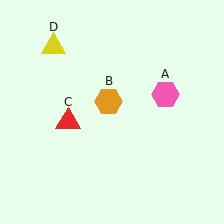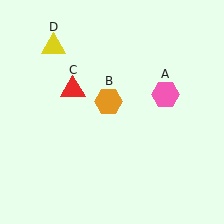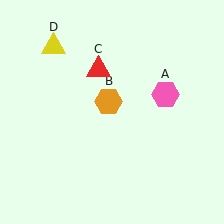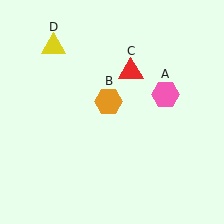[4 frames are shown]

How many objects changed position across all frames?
1 object changed position: red triangle (object C).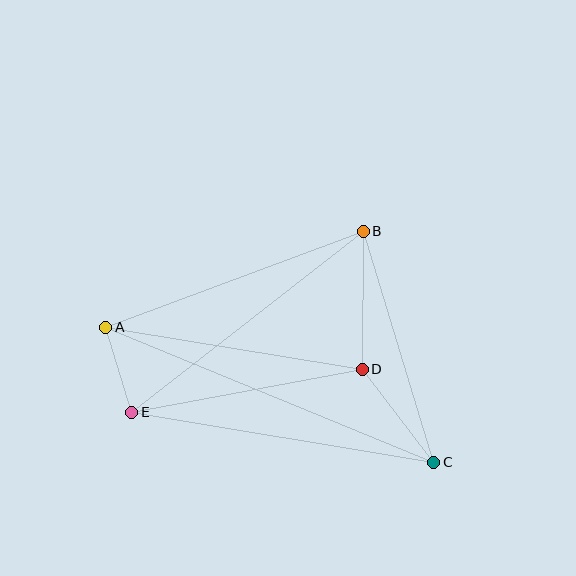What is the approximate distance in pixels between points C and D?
The distance between C and D is approximately 117 pixels.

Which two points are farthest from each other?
Points A and C are farthest from each other.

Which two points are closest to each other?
Points A and E are closest to each other.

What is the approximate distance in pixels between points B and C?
The distance between B and C is approximately 241 pixels.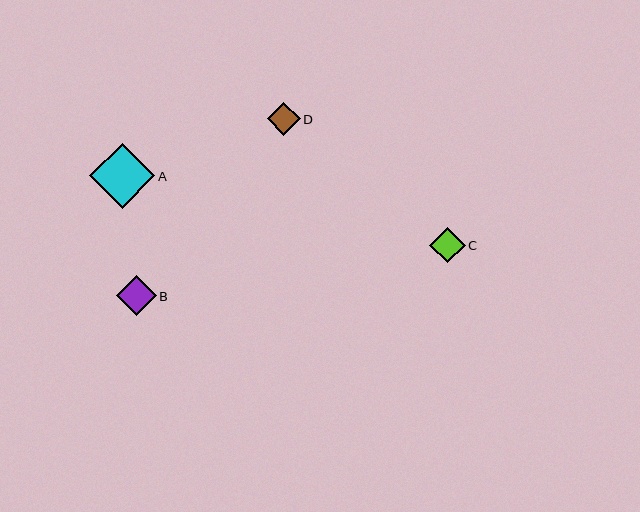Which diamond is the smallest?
Diamond D is the smallest with a size of approximately 33 pixels.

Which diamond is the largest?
Diamond A is the largest with a size of approximately 65 pixels.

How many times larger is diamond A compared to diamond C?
Diamond A is approximately 1.8 times the size of diamond C.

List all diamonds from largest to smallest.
From largest to smallest: A, B, C, D.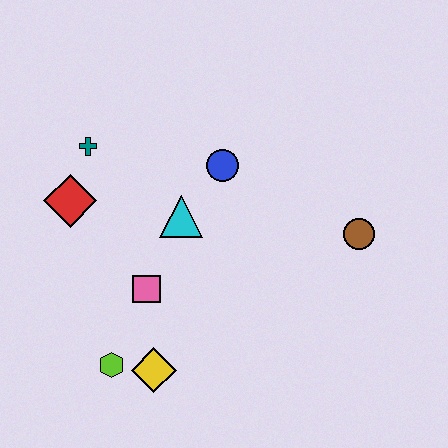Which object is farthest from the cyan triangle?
The brown circle is farthest from the cyan triangle.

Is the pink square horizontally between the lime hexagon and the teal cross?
No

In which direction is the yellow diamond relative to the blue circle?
The yellow diamond is below the blue circle.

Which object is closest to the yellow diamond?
The lime hexagon is closest to the yellow diamond.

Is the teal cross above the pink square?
Yes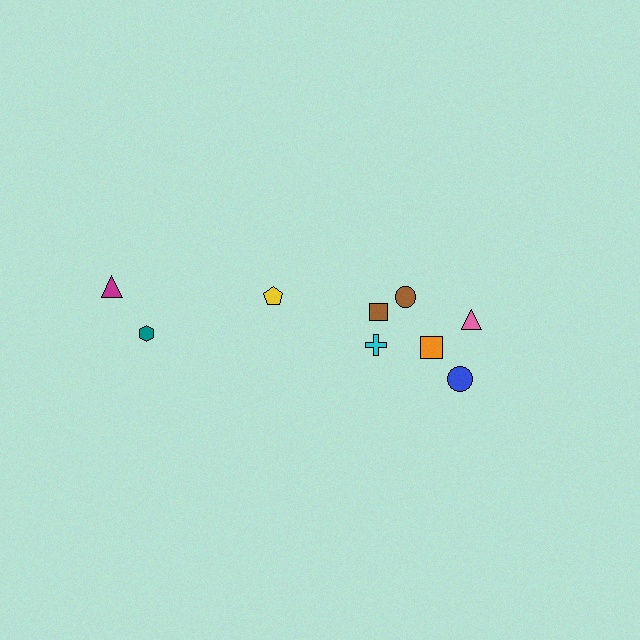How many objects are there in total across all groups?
There are 9 objects.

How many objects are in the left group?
There are 3 objects.